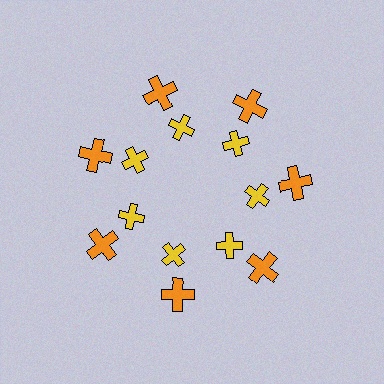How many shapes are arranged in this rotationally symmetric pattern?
There are 14 shapes, arranged in 7 groups of 2.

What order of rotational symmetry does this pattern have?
This pattern has 7-fold rotational symmetry.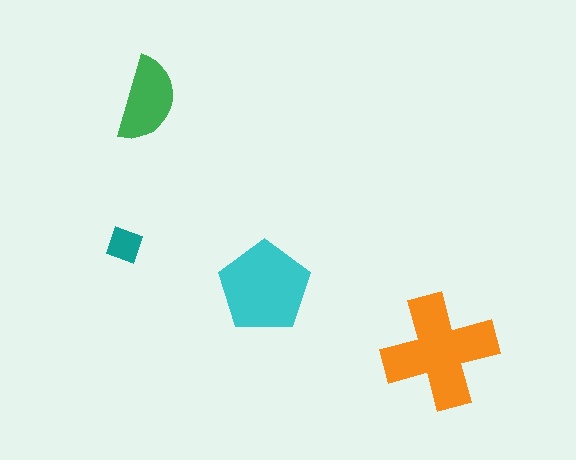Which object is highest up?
The green semicircle is topmost.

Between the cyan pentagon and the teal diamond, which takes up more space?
The cyan pentagon.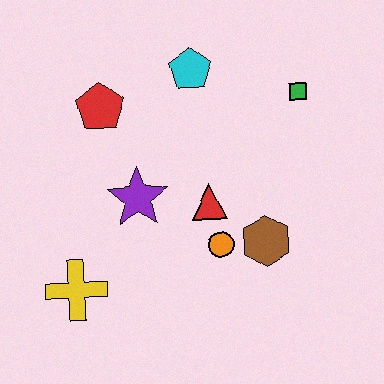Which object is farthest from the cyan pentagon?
The yellow cross is farthest from the cyan pentagon.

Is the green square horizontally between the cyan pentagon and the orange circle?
No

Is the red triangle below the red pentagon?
Yes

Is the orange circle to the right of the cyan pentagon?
Yes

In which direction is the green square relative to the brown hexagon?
The green square is above the brown hexagon.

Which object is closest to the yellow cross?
The purple star is closest to the yellow cross.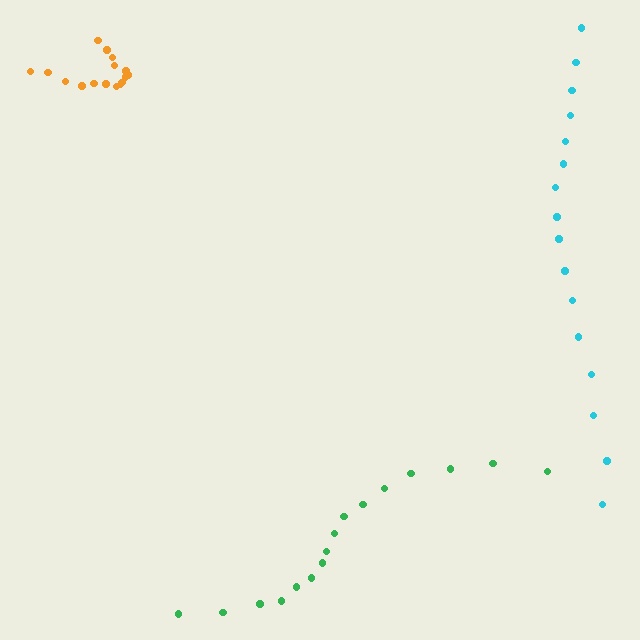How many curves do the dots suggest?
There are 3 distinct paths.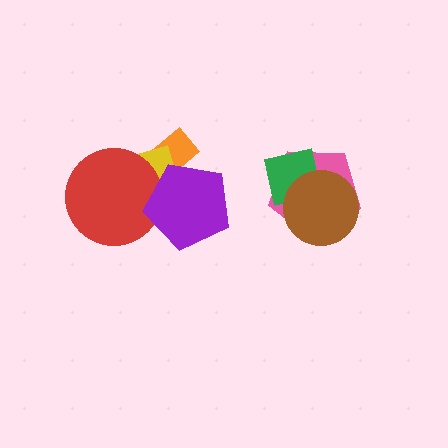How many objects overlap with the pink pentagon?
2 objects overlap with the pink pentagon.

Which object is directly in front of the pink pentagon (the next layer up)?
The green square is directly in front of the pink pentagon.